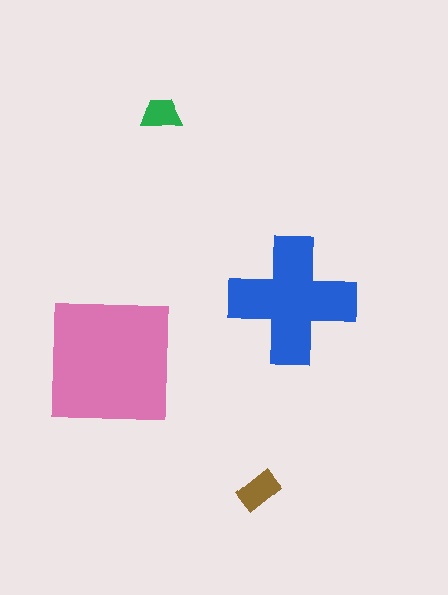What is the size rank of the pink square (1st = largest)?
1st.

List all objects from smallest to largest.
The green trapezoid, the brown rectangle, the blue cross, the pink square.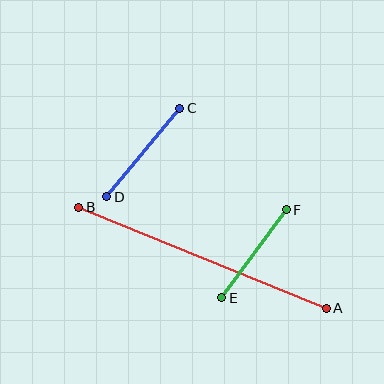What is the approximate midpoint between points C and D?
The midpoint is at approximately (143, 153) pixels.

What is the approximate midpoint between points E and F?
The midpoint is at approximately (254, 254) pixels.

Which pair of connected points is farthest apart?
Points A and B are farthest apart.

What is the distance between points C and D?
The distance is approximately 114 pixels.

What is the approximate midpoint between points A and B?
The midpoint is at approximately (203, 258) pixels.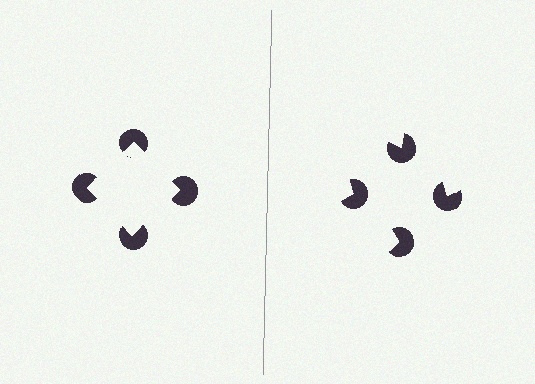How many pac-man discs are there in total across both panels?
8 — 4 on each side.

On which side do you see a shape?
An illusory square appears on the left side. On the right side the wedge cuts are rotated, so no coherent shape forms.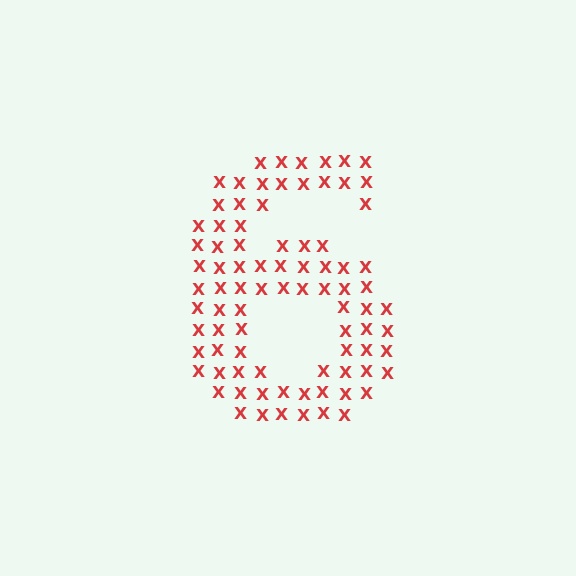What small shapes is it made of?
It is made of small letter X's.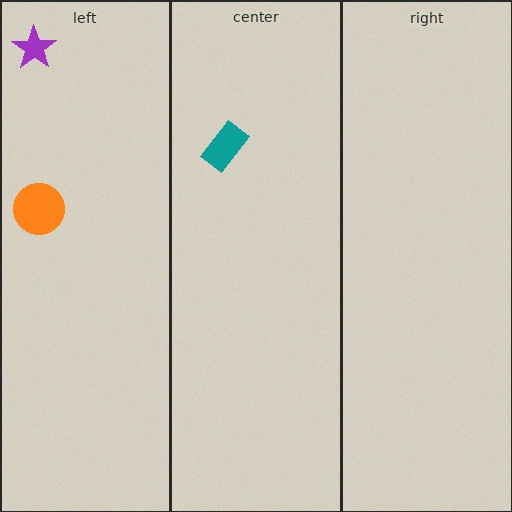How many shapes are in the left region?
2.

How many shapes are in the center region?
1.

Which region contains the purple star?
The left region.